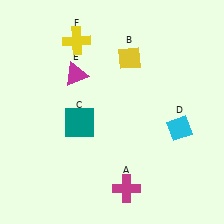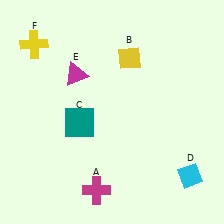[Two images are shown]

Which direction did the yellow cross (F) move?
The yellow cross (F) moved left.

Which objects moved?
The objects that moved are: the magenta cross (A), the cyan diamond (D), the yellow cross (F).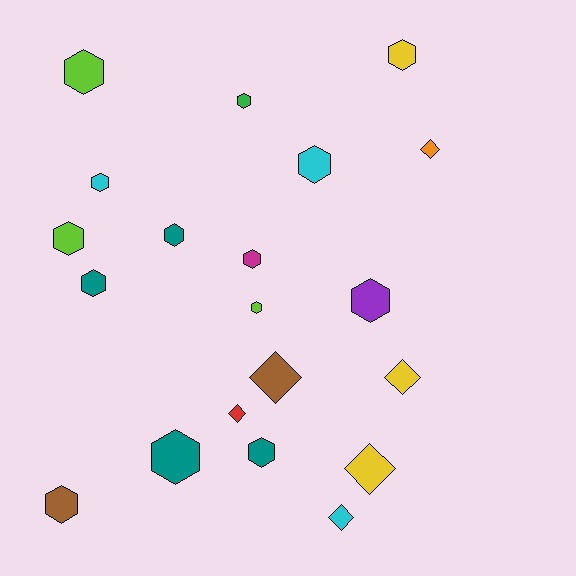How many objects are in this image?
There are 20 objects.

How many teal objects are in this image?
There are 4 teal objects.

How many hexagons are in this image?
There are 14 hexagons.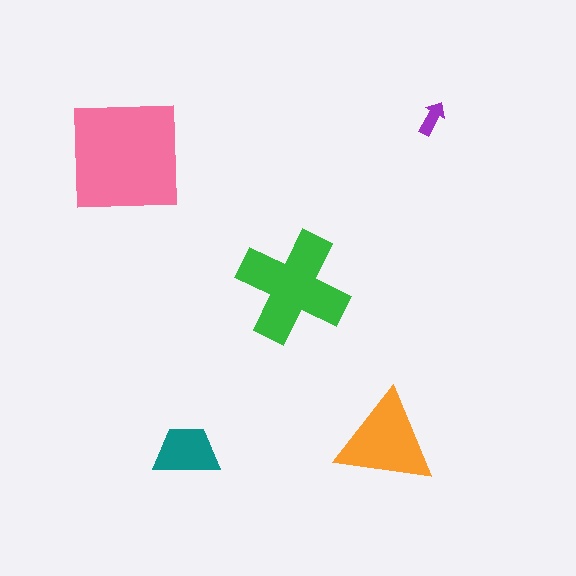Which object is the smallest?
The purple arrow.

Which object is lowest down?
The teal trapezoid is bottommost.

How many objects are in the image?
There are 5 objects in the image.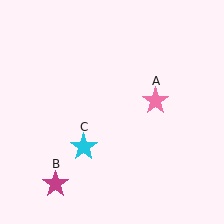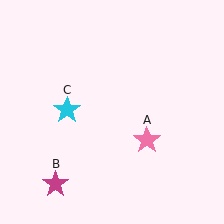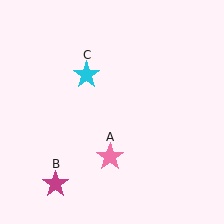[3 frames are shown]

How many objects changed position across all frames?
2 objects changed position: pink star (object A), cyan star (object C).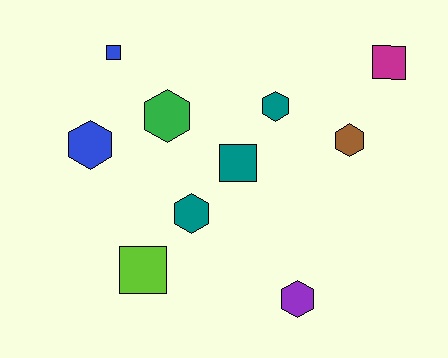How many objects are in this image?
There are 10 objects.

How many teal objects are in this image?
There are 3 teal objects.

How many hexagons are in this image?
There are 6 hexagons.